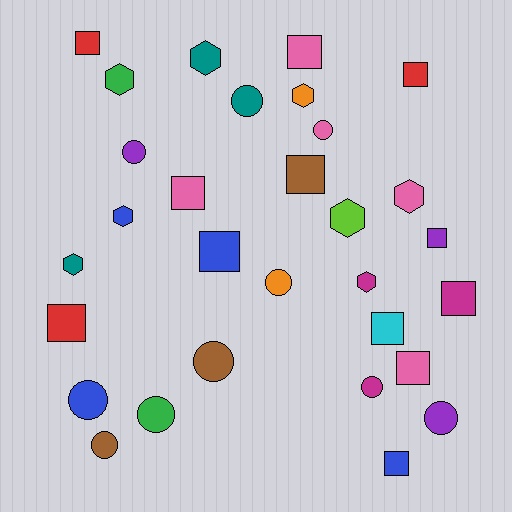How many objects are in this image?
There are 30 objects.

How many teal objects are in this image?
There are 3 teal objects.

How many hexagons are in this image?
There are 8 hexagons.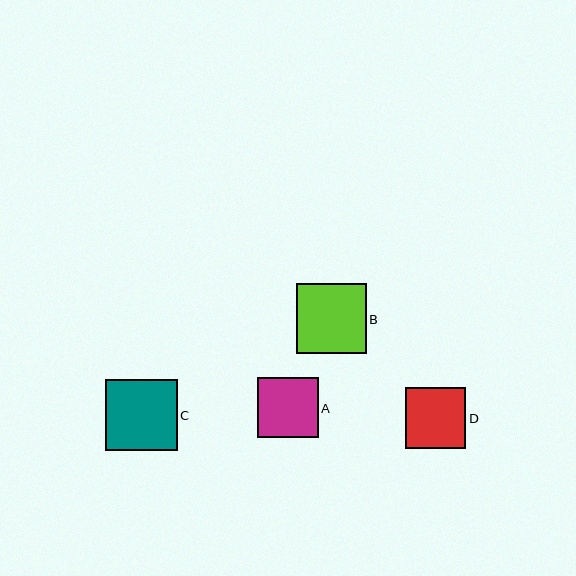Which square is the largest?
Square C is the largest with a size of approximately 72 pixels.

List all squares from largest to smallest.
From largest to smallest: C, B, D, A.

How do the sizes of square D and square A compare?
Square D and square A are approximately the same size.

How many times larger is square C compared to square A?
Square C is approximately 1.2 times the size of square A.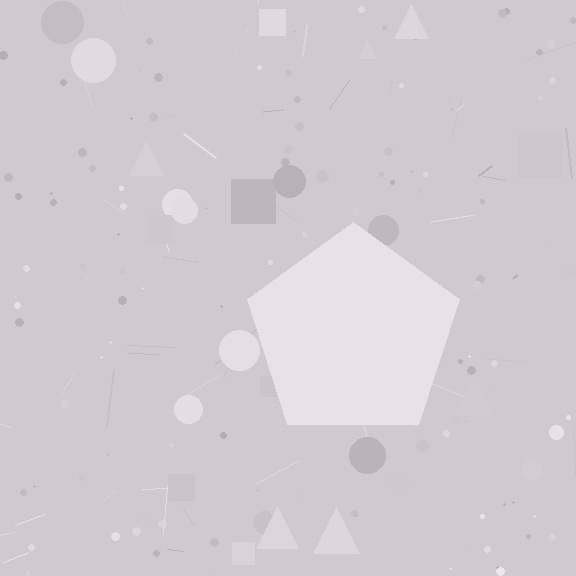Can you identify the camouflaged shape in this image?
The camouflaged shape is a pentagon.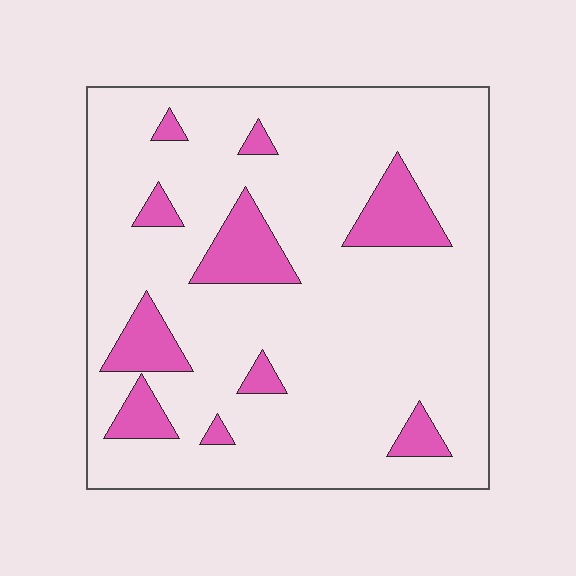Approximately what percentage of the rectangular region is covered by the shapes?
Approximately 15%.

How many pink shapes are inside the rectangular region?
10.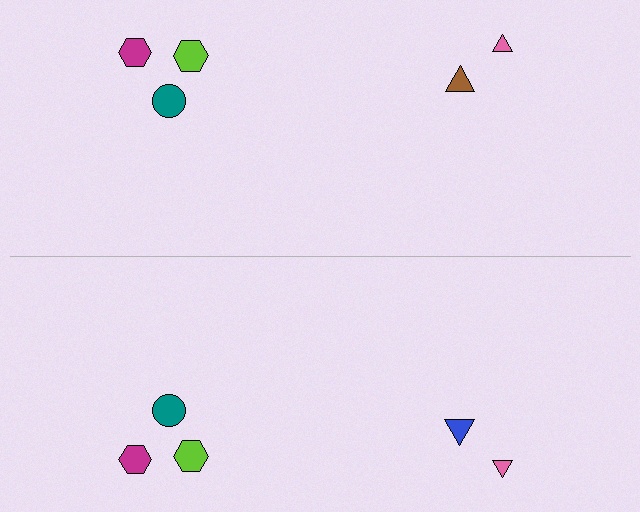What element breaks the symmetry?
The blue triangle on the bottom side breaks the symmetry — its mirror counterpart is brown.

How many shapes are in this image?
There are 10 shapes in this image.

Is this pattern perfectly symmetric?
No, the pattern is not perfectly symmetric. The blue triangle on the bottom side breaks the symmetry — its mirror counterpart is brown.